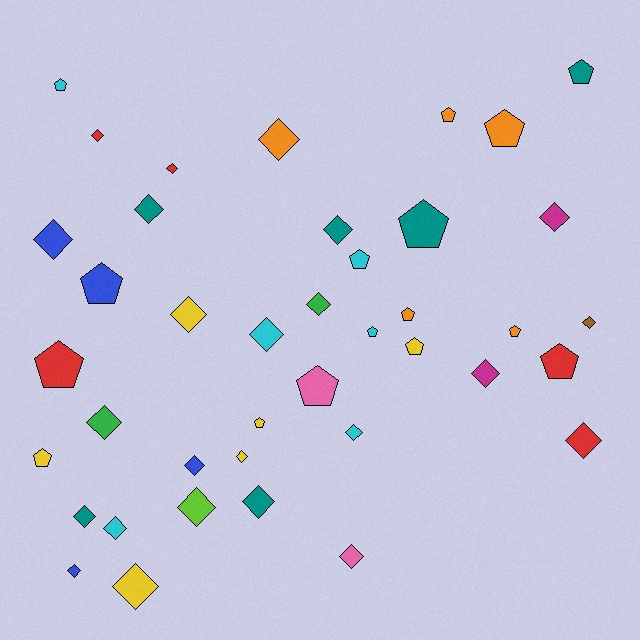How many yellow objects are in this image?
There are 6 yellow objects.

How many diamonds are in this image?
There are 24 diamonds.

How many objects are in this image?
There are 40 objects.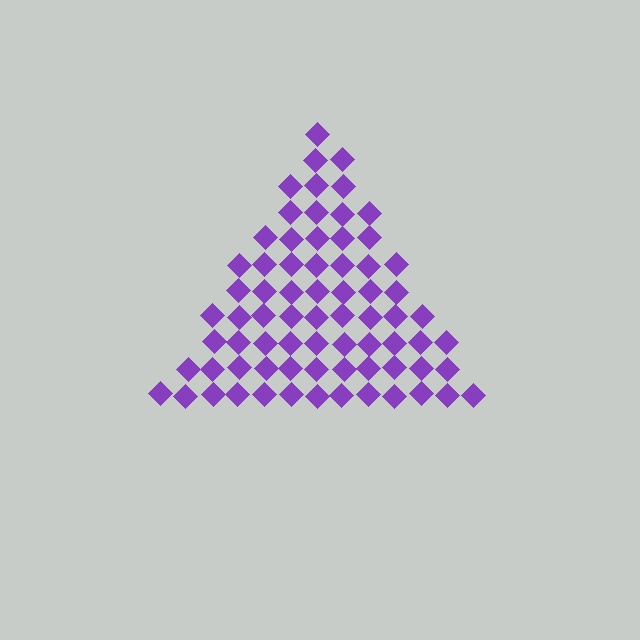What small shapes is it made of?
It is made of small diamonds.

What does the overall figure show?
The overall figure shows a triangle.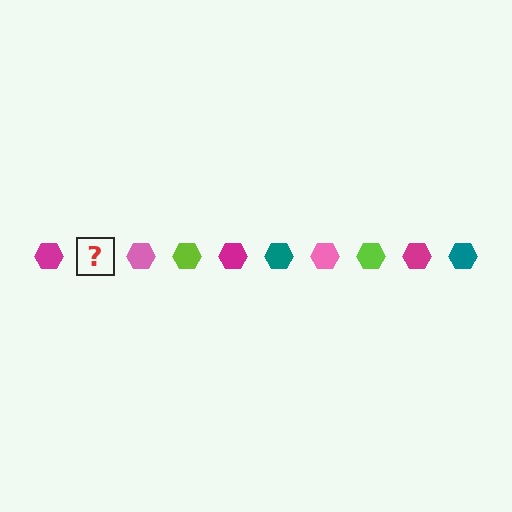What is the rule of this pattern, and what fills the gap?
The rule is that the pattern cycles through magenta, teal, pink, lime hexagons. The gap should be filled with a teal hexagon.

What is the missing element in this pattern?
The missing element is a teal hexagon.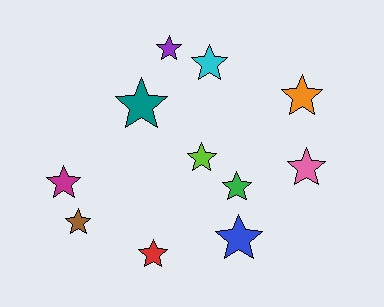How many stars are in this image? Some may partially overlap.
There are 11 stars.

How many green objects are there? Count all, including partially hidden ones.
There is 1 green object.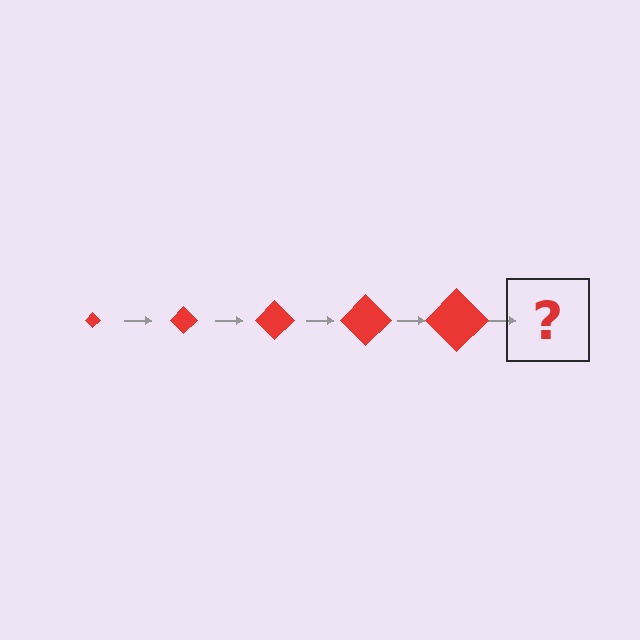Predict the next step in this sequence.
The next step is a red diamond, larger than the previous one.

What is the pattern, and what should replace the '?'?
The pattern is that the diamond gets progressively larger each step. The '?' should be a red diamond, larger than the previous one.